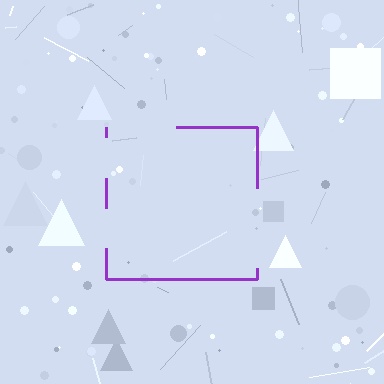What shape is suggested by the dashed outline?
The dashed outline suggests a square.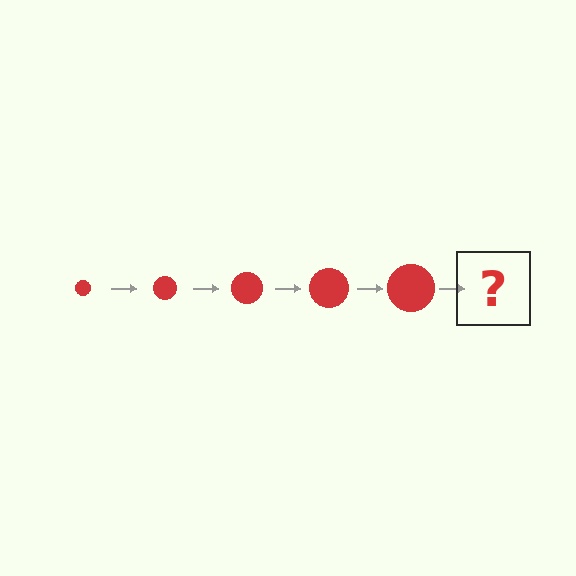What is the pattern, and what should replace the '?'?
The pattern is that the circle gets progressively larger each step. The '?' should be a red circle, larger than the previous one.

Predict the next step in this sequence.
The next step is a red circle, larger than the previous one.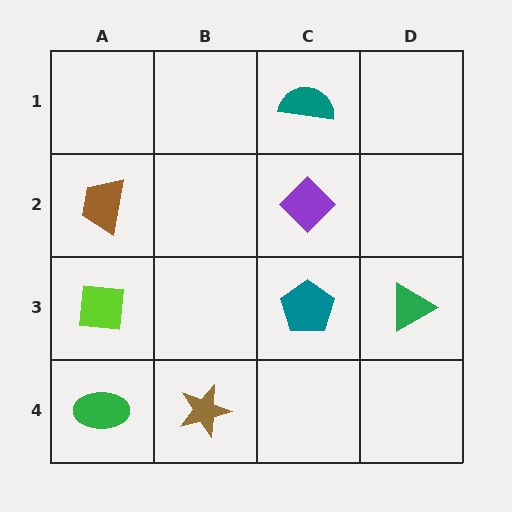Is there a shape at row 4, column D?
No, that cell is empty.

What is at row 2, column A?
A brown trapezoid.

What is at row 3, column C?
A teal pentagon.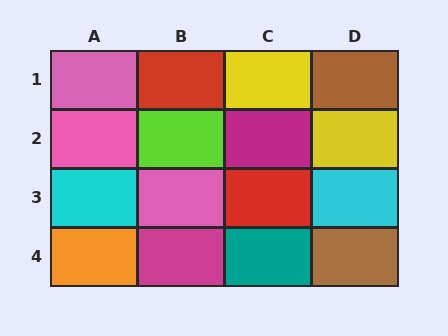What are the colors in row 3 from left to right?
Cyan, pink, red, cyan.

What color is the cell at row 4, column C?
Teal.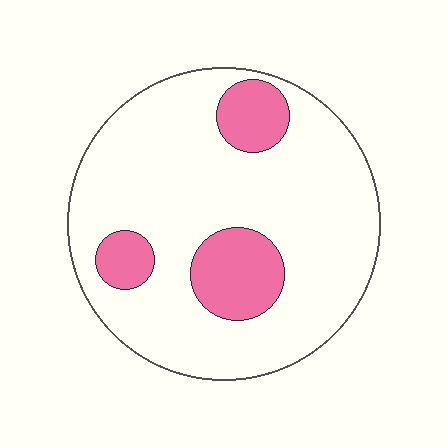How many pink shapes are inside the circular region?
3.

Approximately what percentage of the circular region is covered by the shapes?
Approximately 20%.